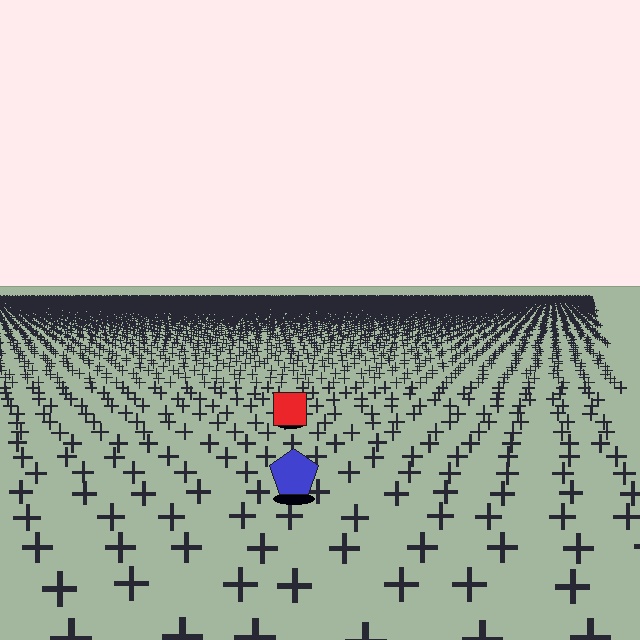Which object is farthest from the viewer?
The red square is farthest from the viewer. It appears smaller and the ground texture around it is denser.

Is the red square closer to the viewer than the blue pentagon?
No. The blue pentagon is closer — you can tell from the texture gradient: the ground texture is coarser near it.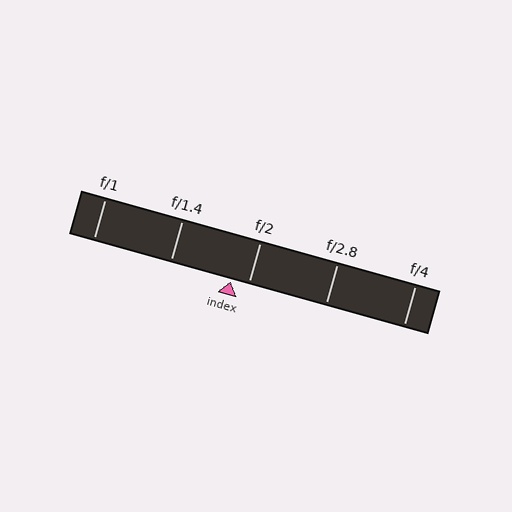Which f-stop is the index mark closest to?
The index mark is closest to f/2.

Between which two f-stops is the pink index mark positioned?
The index mark is between f/1.4 and f/2.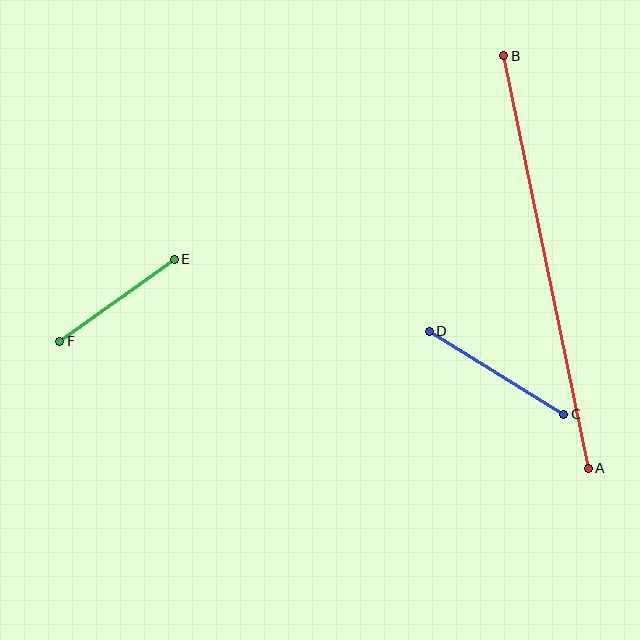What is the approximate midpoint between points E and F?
The midpoint is at approximately (117, 300) pixels.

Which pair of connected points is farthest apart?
Points A and B are farthest apart.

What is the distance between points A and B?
The distance is approximately 421 pixels.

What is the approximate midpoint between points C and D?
The midpoint is at approximately (496, 373) pixels.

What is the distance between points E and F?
The distance is approximately 141 pixels.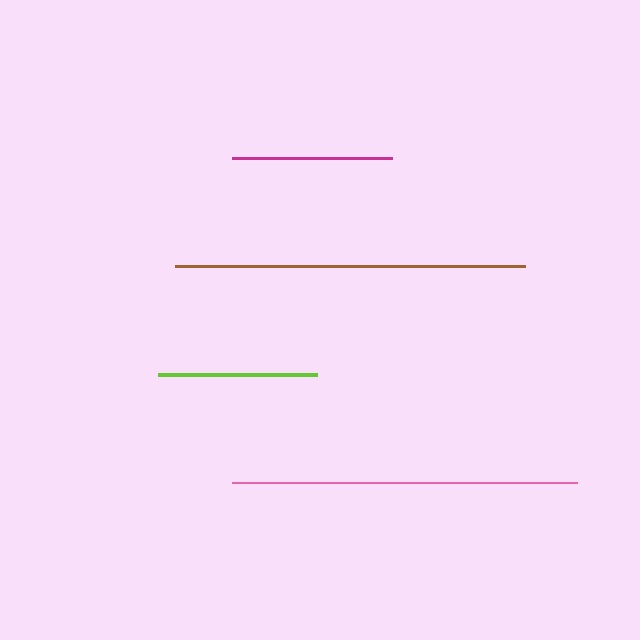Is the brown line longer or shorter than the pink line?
The brown line is longer than the pink line.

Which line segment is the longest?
The brown line is the longest at approximately 350 pixels.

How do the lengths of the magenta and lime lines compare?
The magenta and lime lines are approximately the same length.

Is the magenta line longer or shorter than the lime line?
The magenta line is longer than the lime line.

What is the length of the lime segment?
The lime segment is approximately 160 pixels long.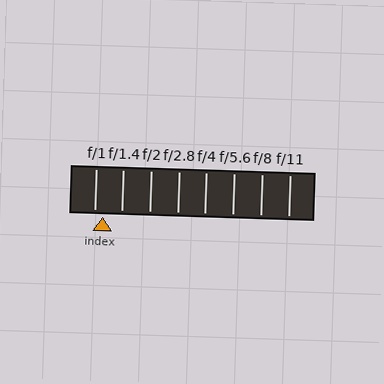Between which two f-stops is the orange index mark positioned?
The index mark is between f/1 and f/1.4.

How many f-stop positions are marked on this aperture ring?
There are 8 f-stop positions marked.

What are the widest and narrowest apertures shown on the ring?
The widest aperture shown is f/1 and the narrowest is f/11.